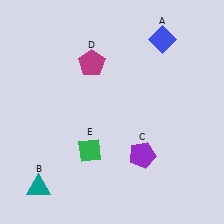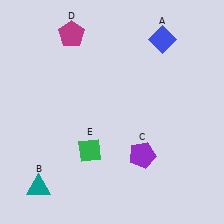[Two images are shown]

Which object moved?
The magenta pentagon (D) moved up.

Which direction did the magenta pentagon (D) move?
The magenta pentagon (D) moved up.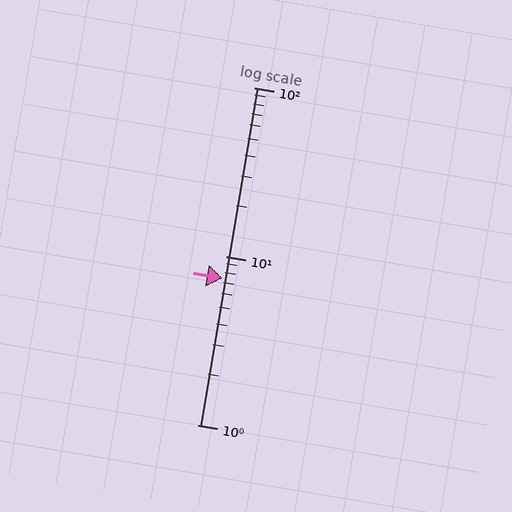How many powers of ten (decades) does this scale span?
The scale spans 2 decades, from 1 to 100.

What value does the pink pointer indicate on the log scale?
The pointer indicates approximately 7.4.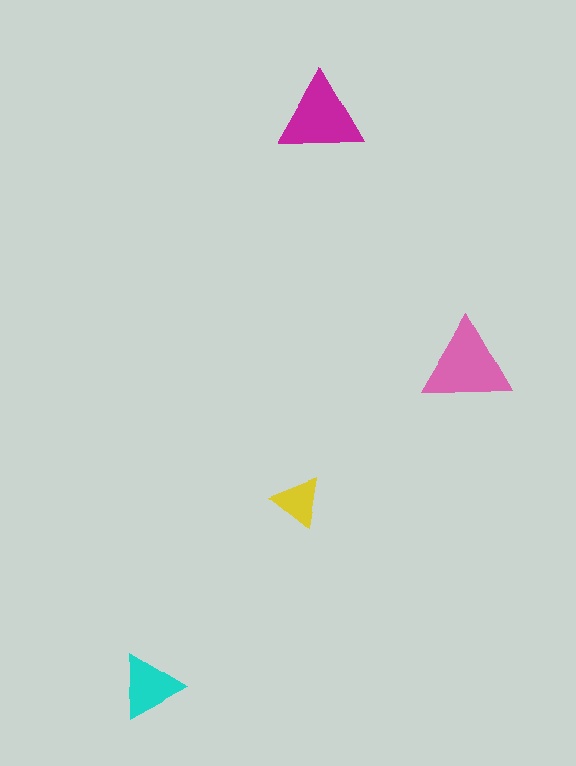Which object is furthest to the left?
The cyan triangle is leftmost.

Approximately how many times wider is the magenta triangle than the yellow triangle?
About 1.5 times wider.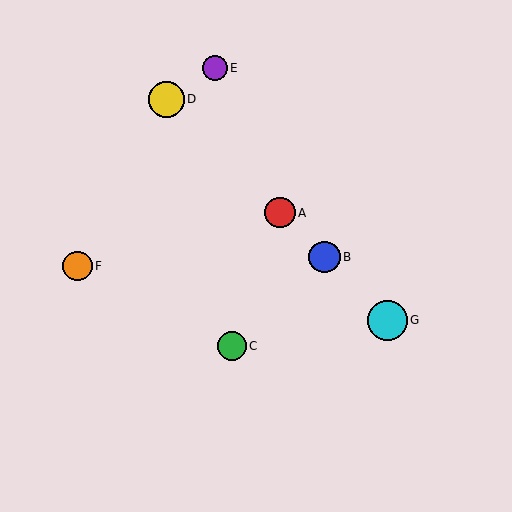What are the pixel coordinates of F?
Object F is at (78, 266).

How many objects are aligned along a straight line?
4 objects (A, B, D, G) are aligned along a straight line.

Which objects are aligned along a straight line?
Objects A, B, D, G are aligned along a straight line.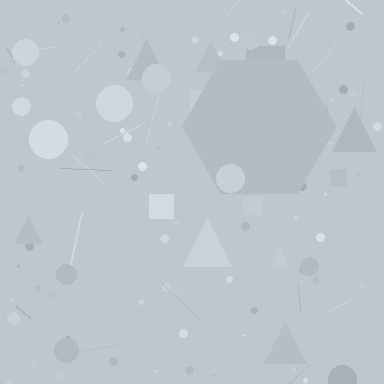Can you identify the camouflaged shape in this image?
The camouflaged shape is a hexagon.